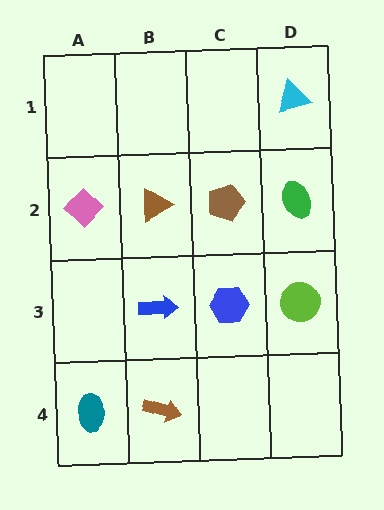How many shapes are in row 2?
4 shapes.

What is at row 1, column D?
A cyan triangle.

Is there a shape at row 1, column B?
No, that cell is empty.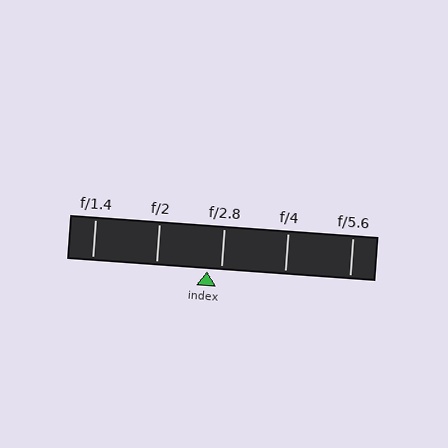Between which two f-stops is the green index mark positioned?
The index mark is between f/2 and f/2.8.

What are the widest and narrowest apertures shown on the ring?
The widest aperture shown is f/1.4 and the narrowest is f/5.6.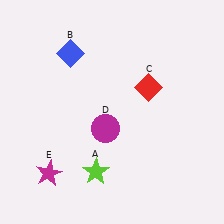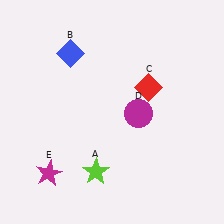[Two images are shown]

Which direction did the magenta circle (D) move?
The magenta circle (D) moved right.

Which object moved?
The magenta circle (D) moved right.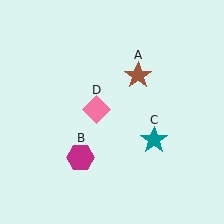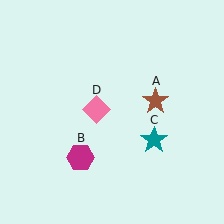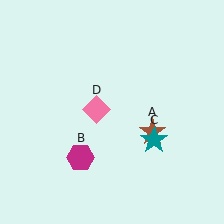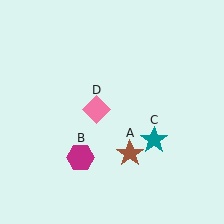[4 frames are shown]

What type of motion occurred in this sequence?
The brown star (object A) rotated clockwise around the center of the scene.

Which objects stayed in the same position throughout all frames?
Magenta hexagon (object B) and teal star (object C) and pink diamond (object D) remained stationary.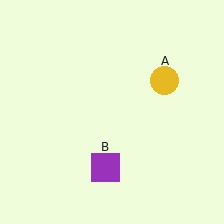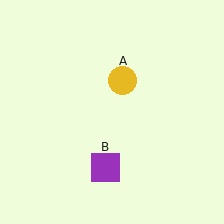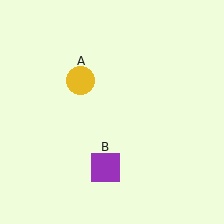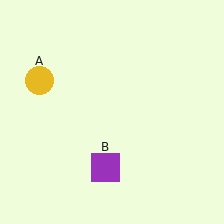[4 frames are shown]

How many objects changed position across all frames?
1 object changed position: yellow circle (object A).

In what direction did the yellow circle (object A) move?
The yellow circle (object A) moved left.